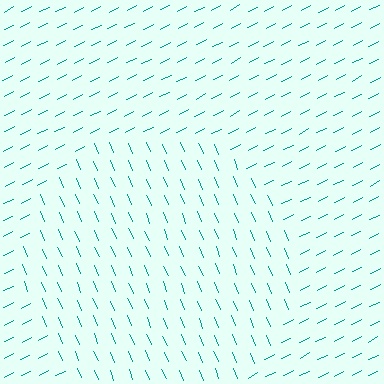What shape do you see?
I see a circle.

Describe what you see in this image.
The image is filled with small teal line segments. A circle region in the image has lines oriented differently from the surrounding lines, creating a visible texture boundary.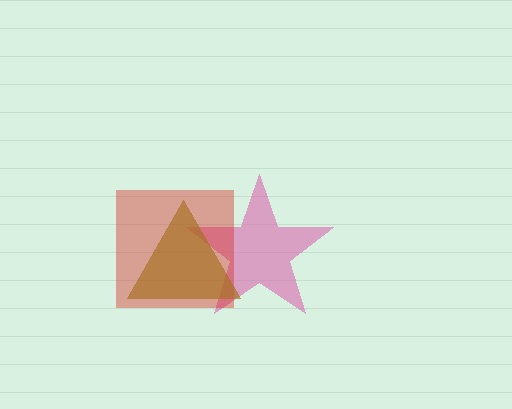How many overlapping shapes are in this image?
There are 3 overlapping shapes in the image.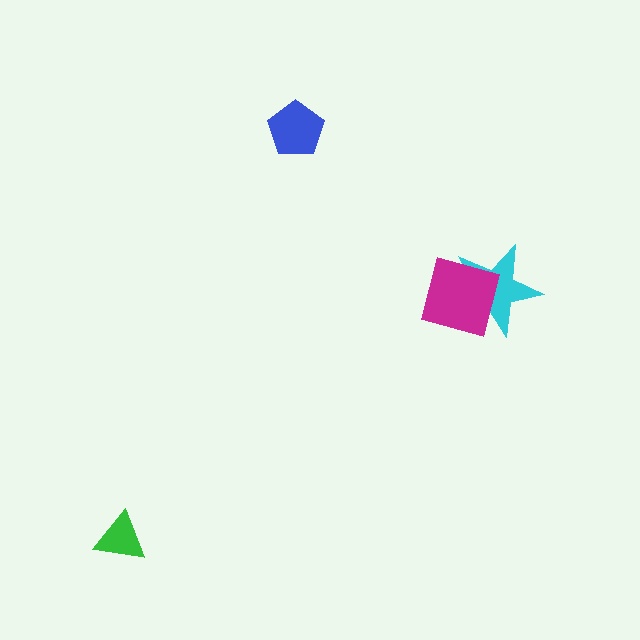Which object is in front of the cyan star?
The magenta square is in front of the cyan star.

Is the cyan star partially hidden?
Yes, it is partially covered by another shape.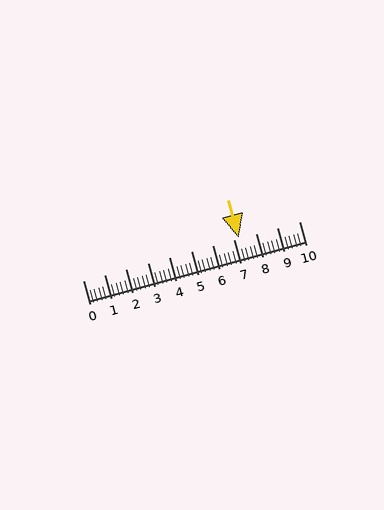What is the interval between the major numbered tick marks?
The major tick marks are spaced 1 units apart.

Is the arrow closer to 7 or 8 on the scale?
The arrow is closer to 7.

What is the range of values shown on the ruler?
The ruler shows values from 0 to 10.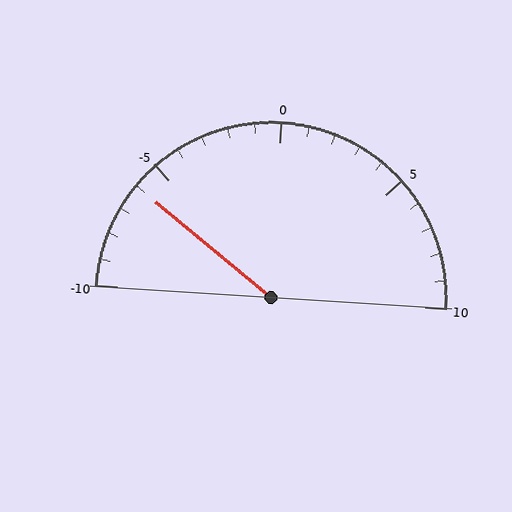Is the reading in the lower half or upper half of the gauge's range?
The reading is in the lower half of the range (-10 to 10).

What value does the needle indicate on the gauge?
The needle indicates approximately -6.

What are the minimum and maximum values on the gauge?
The gauge ranges from -10 to 10.